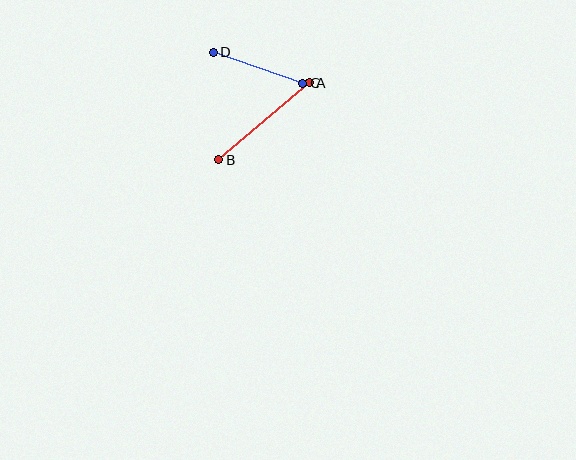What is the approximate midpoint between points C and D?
The midpoint is at approximately (258, 68) pixels.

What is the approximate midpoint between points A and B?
The midpoint is at approximately (264, 121) pixels.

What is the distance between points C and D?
The distance is approximately 95 pixels.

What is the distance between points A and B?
The distance is approximately 119 pixels.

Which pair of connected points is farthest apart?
Points A and B are farthest apart.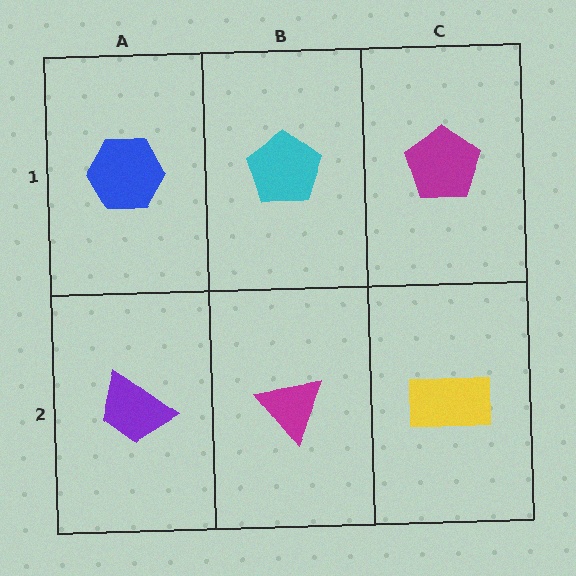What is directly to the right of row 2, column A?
A magenta triangle.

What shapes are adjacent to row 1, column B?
A magenta triangle (row 2, column B), a blue hexagon (row 1, column A), a magenta pentagon (row 1, column C).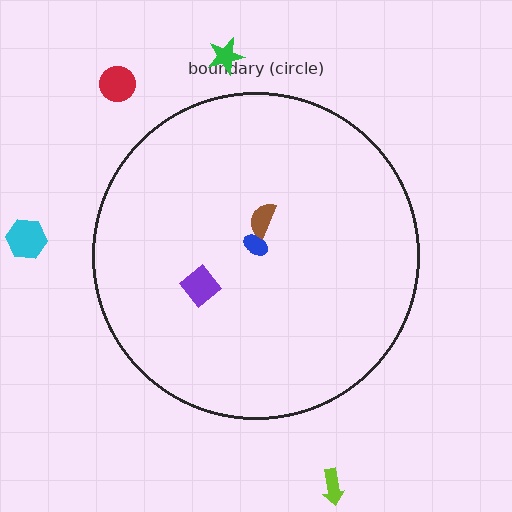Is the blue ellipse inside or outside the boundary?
Inside.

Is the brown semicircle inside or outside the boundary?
Inside.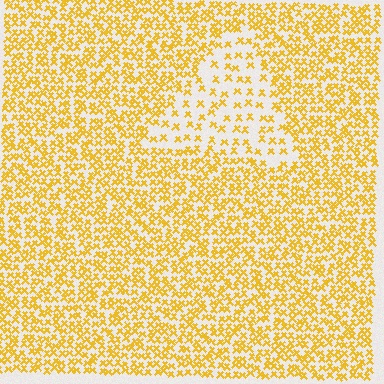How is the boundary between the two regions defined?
The boundary is defined by a change in element density (approximately 2.4x ratio). All elements are the same color, size, and shape.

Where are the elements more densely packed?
The elements are more densely packed outside the triangle boundary.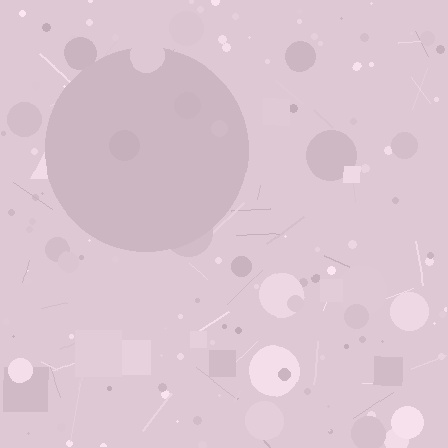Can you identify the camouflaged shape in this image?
The camouflaged shape is a circle.